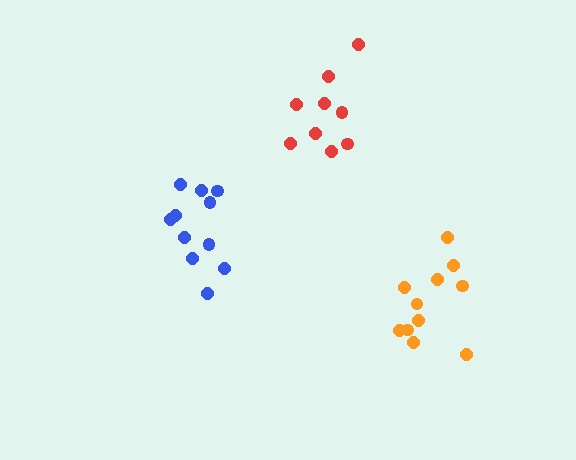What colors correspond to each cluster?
The clusters are colored: red, blue, orange.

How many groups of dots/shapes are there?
There are 3 groups.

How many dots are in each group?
Group 1: 9 dots, Group 2: 11 dots, Group 3: 11 dots (31 total).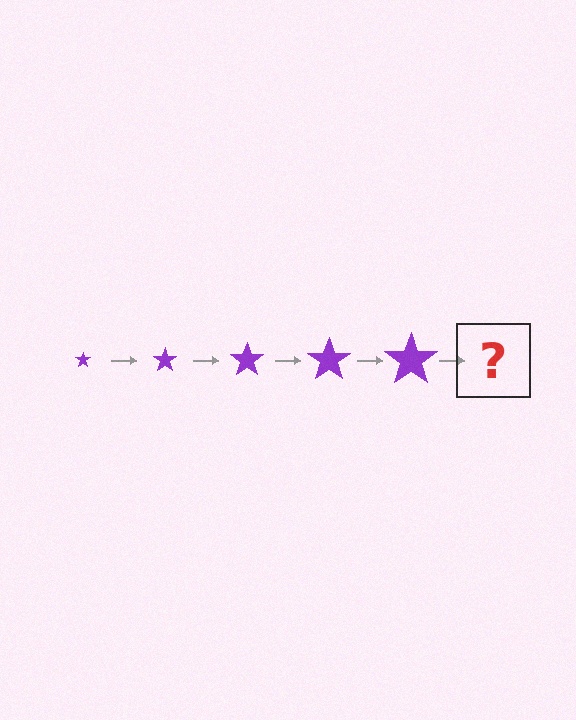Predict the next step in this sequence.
The next step is a purple star, larger than the previous one.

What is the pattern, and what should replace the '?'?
The pattern is that the star gets progressively larger each step. The '?' should be a purple star, larger than the previous one.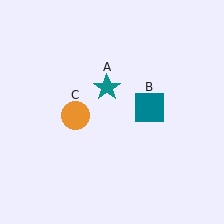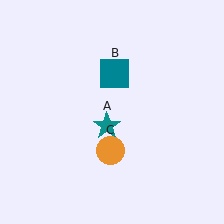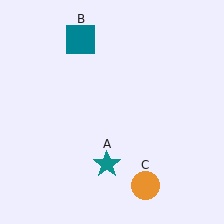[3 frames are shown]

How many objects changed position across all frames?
3 objects changed position: teal star (object A), teal square (object B), orange circle (object C).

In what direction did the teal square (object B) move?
The teal square (object B) moved up and to the left.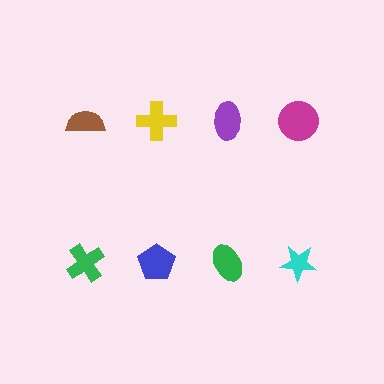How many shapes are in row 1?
4 shapes.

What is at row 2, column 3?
A green ellipse.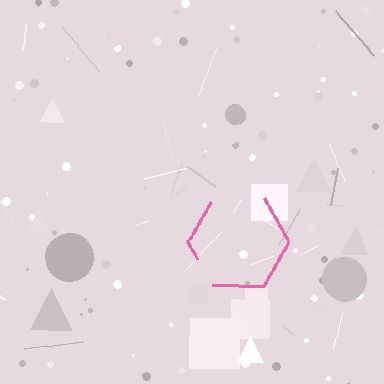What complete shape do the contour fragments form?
The contour fragments form a hexagon.